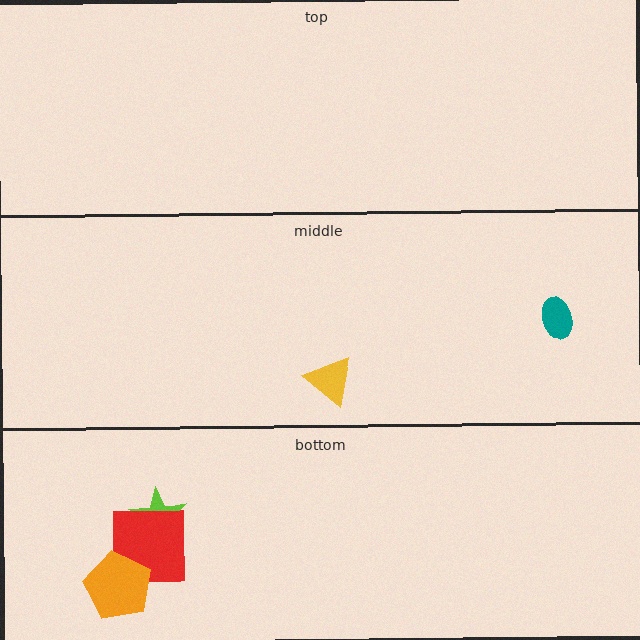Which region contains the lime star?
The bottom region.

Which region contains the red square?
The bottom region.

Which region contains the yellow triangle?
The middle region.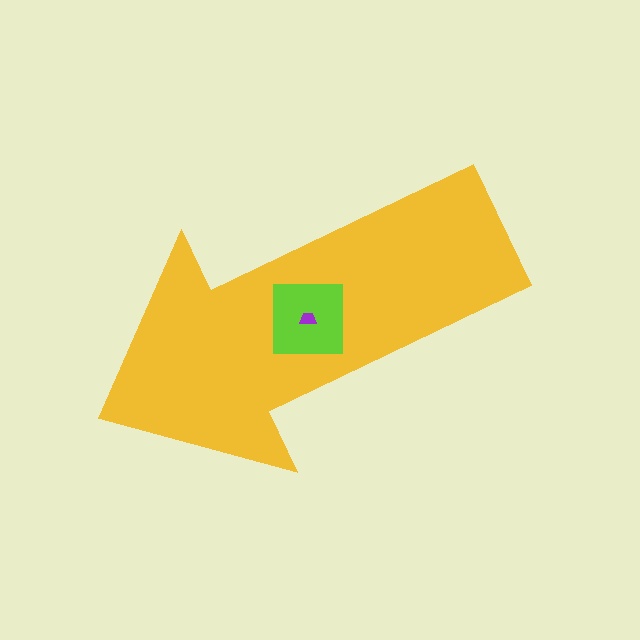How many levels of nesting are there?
3.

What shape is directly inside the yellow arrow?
The lime square.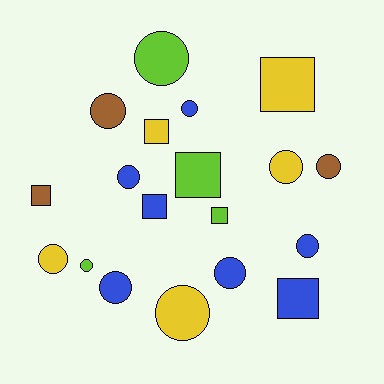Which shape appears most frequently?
Circle, with 12 objects.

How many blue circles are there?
There are 5 blue circles.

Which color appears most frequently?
Blue, with 7 objects.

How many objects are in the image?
There are 19 objects.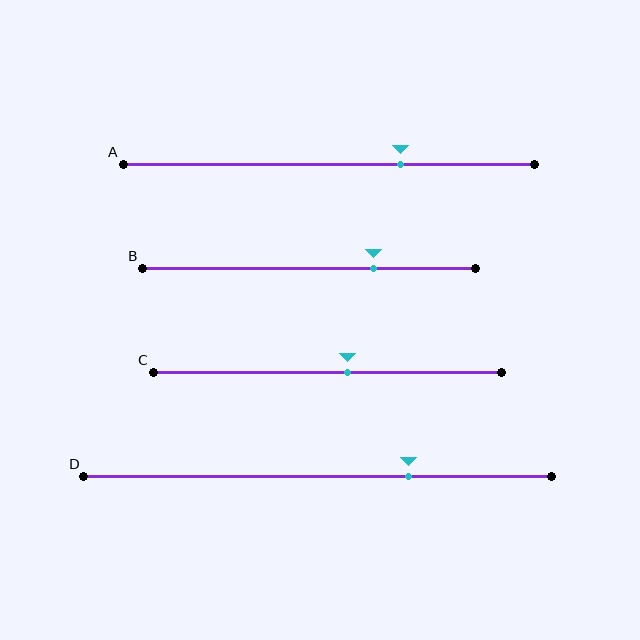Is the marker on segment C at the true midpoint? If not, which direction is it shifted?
No, the marker on segment C is shifted to the right by about 6% of the segment length.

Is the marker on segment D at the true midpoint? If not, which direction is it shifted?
No, the marker on segment D is shifted to the right by about 19% of the segment length.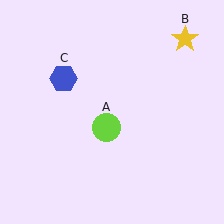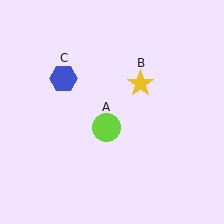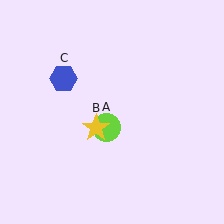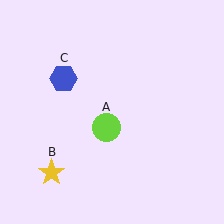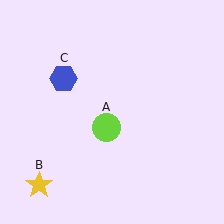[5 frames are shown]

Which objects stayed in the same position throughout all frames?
Lime circle (object A) and blue hexagon (object C) remained stationary.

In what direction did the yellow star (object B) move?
The yellow star (object B) moved down and to the left.